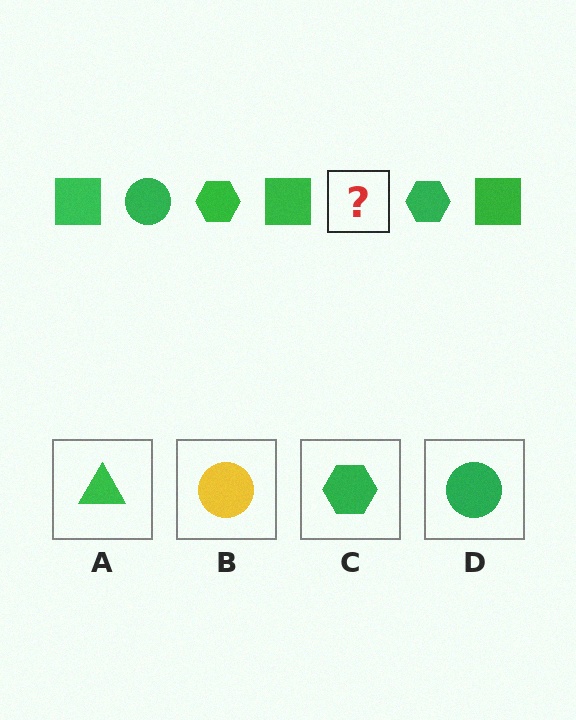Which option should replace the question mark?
Option D.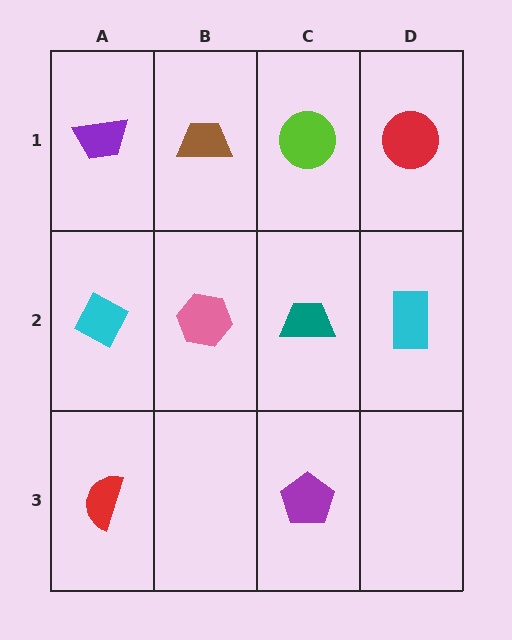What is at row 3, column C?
A purple pentagon.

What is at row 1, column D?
A red circle.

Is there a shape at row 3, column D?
No, that cell is empty.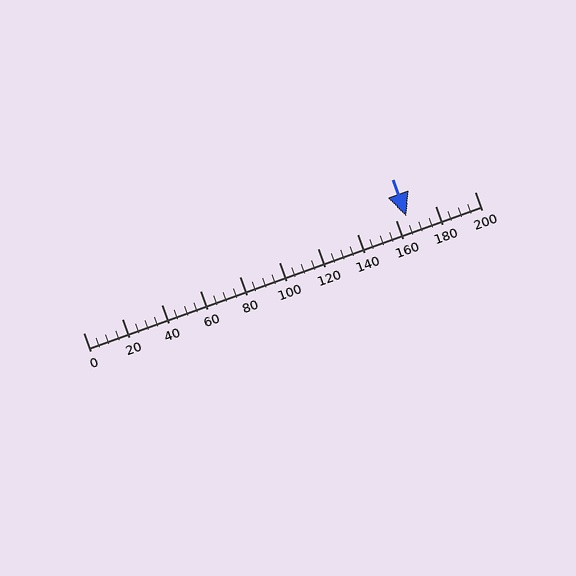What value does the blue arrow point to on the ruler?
The blue arrow points to approximately 165.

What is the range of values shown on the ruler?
The ruler shows values from 0 to 200.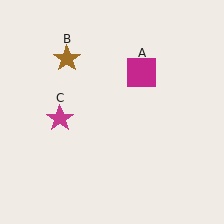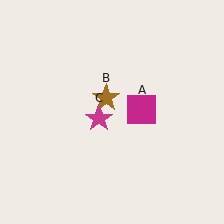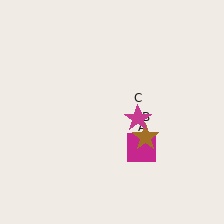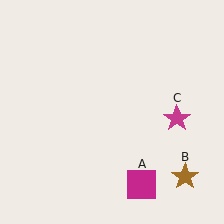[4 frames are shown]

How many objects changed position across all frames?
3 objects changed position: magenta square (object A), brown star (object B), magenta star (object C).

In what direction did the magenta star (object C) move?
The magenta star (object C) moved right.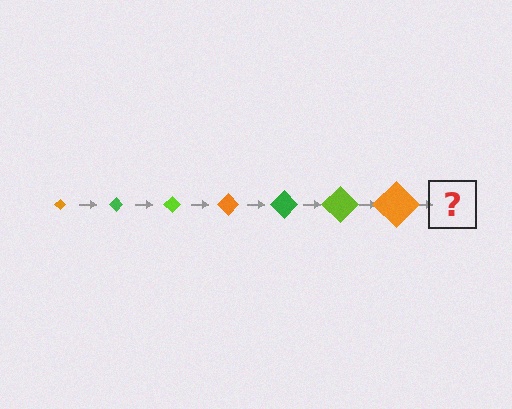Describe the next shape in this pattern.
It should be a green diamond, larger than the previous one.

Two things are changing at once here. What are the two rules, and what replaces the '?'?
The two rules are that the diamond grows larger each step and the color cycles through orange, green, and lime. The '?' should be a green diamond, larger than the previous one.